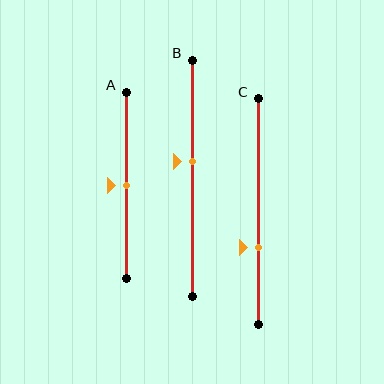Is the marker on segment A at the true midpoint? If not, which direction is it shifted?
Yes, the marker on segment A is at the true midpoint.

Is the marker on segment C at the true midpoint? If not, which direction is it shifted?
No, the marker on segment C is shifted downward by about 16% of the segment length.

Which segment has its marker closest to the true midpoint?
Segment A has its marker closest to the true midpoint.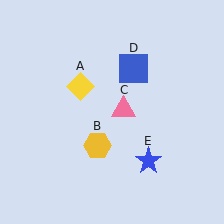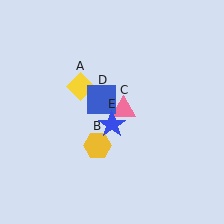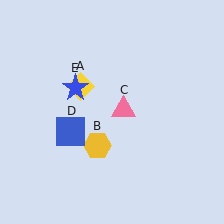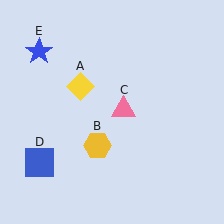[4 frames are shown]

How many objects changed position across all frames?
2 objects changed position: blue square (object D), blue star (object E).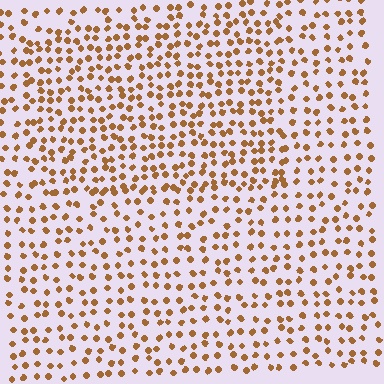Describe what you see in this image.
The image contains small brown elements arranged at two different densities. A rectangle-shaped region is visible where the elements are more densely packed than the surrounding area.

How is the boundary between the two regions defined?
The boundary is defined by a change in element density (approximately 1.5x ratio). All elements are the same color, size, and shape.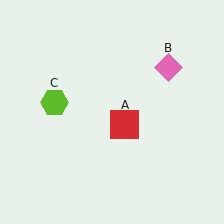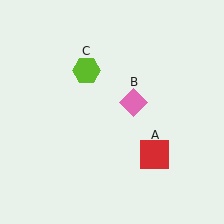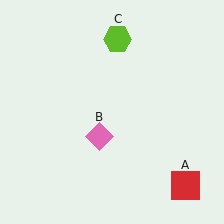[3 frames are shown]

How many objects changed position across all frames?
3 objects changed position: red square (object A), pink diamond (object B), lime hexagon (object C).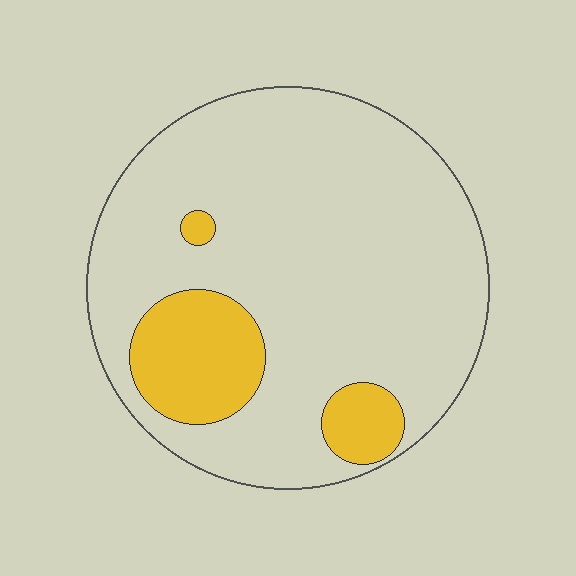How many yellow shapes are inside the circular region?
3.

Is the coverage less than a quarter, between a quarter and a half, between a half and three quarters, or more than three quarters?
Less than a quarter.